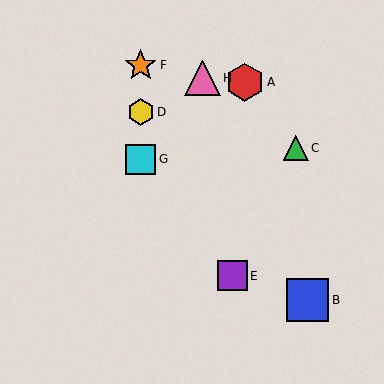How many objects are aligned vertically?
3 objects (D, F, G) are aligned vertically.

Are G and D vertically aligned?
Yes, both are at x≈141.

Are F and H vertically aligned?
No, F is at x≈141 and H is at x≈202.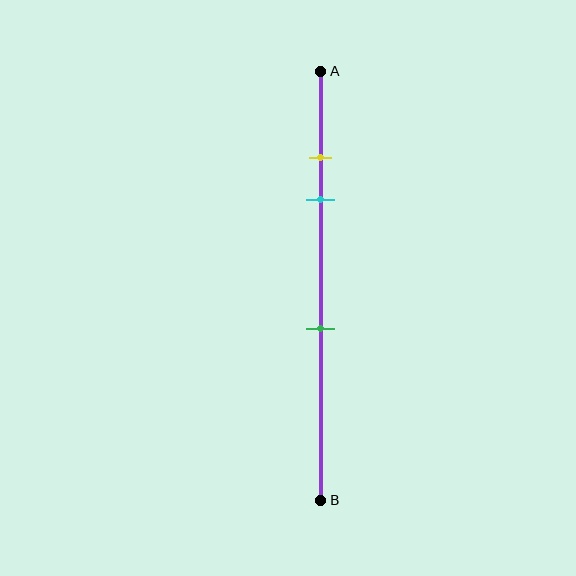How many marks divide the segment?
There are 3 marks dividing the segment.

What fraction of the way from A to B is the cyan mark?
The cyan mark is approximately 30% (0.3) of the way from A to B.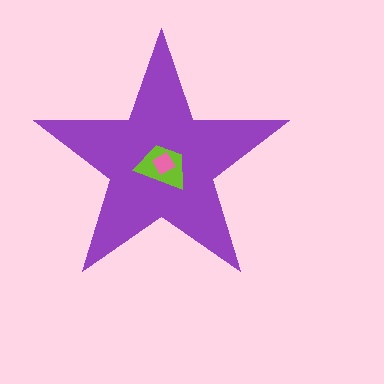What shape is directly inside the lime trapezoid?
The pink diamond.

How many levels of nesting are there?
3.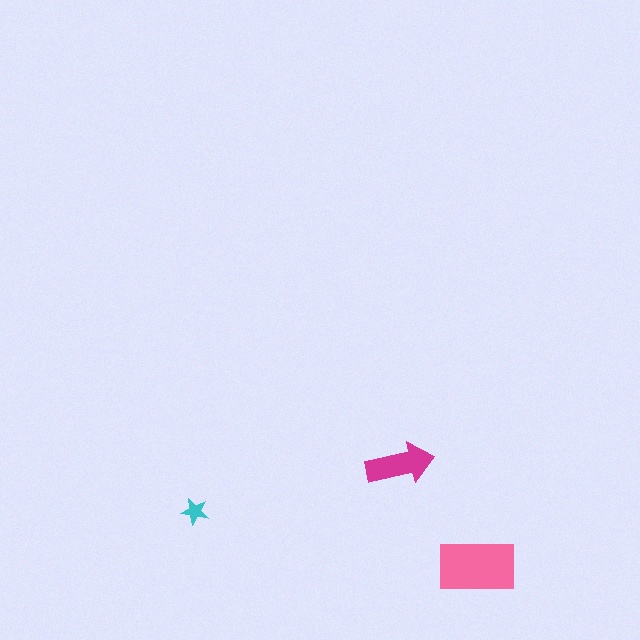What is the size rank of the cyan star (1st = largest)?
3rd.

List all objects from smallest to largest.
The cyan star, the magenta arrow, the pink rectangle.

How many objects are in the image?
There are 3 objects in the image.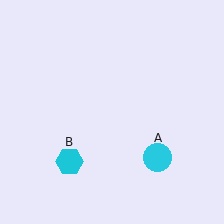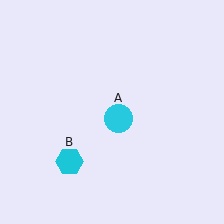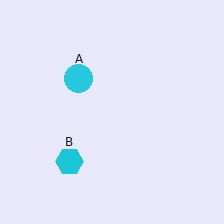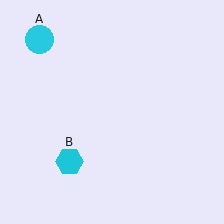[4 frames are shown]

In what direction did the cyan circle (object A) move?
The cyan circle (object A) moved up and to the left.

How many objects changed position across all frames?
1 object changed position: cyan circle (object A).